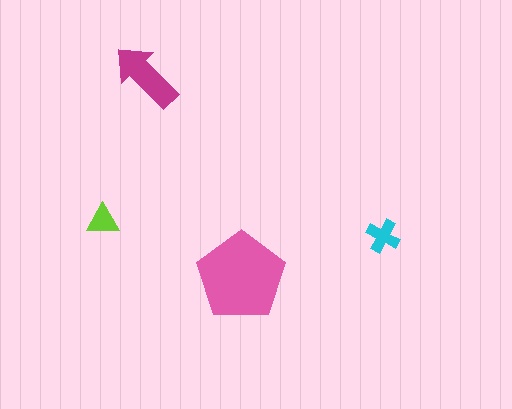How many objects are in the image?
There are 4 objects in the image.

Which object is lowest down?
The pink pentagon is bottommost.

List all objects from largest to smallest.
The pink pentagon, the magenta arrow, the cyan cross, the lime triangle.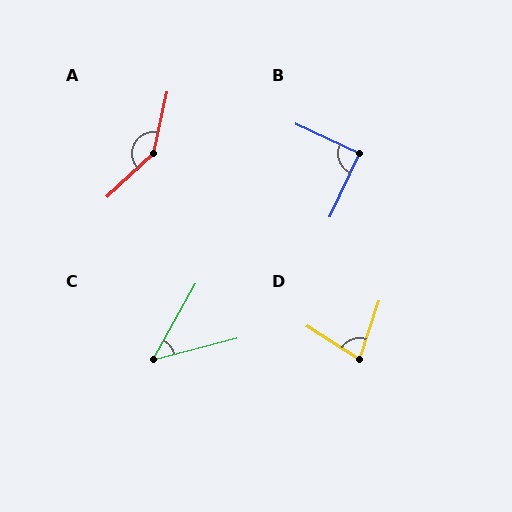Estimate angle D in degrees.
Approximately 76 degrees.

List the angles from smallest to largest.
C (46°), D (76°), B (90°), A (145°).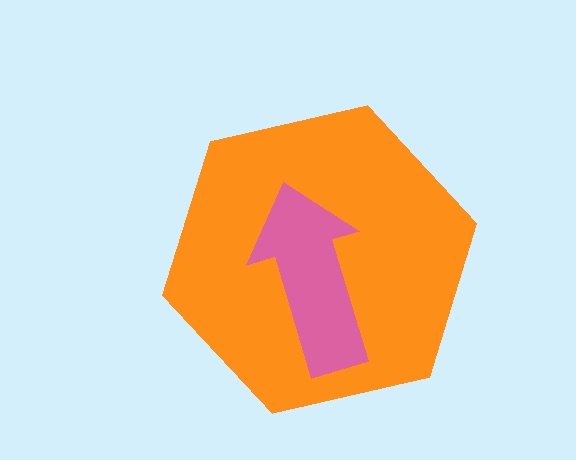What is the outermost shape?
The orange hexagon.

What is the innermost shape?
The pink arrow.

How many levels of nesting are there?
2.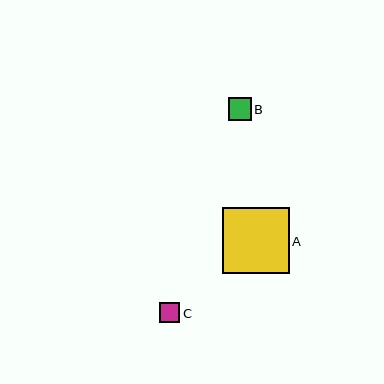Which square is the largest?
Square A is the largest with a size of approximately 66 pixels.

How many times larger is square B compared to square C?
Square B is approximately 1.1 times the size of square C.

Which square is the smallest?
Square C is the smallest with a size of approximately 21 pixels.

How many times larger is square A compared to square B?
Square A is approximately 2.9 times the size of square B.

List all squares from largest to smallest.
From largest to smallest: A, B, C.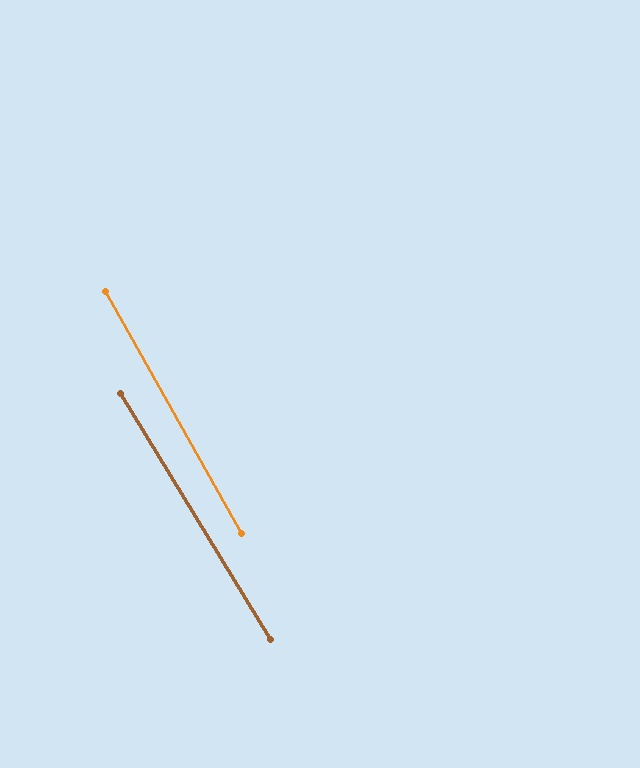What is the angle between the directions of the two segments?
Approximately 2 degrees.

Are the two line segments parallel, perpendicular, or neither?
Parallel — their directions differ by only 1.9°.